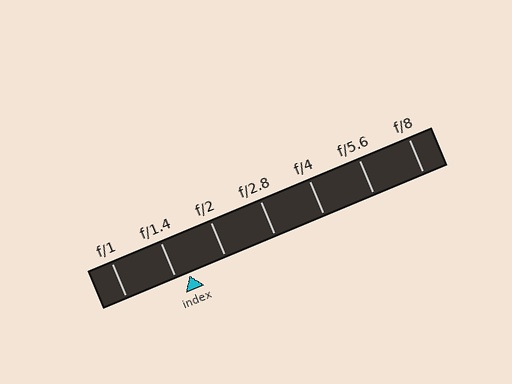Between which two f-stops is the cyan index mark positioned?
The index mark is between f/1.4 and f/2.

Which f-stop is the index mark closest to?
The index mark is closest to f/1.4.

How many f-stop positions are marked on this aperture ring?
There are 7 f-stop positions marked.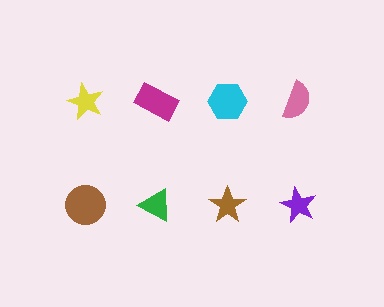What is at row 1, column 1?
A yellow star.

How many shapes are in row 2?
4 shapes.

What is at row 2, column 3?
A brown star.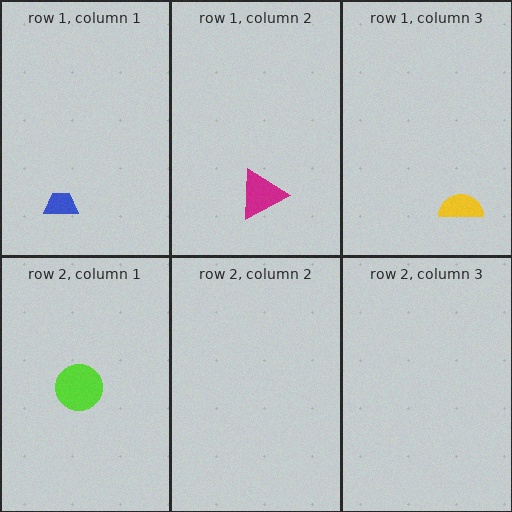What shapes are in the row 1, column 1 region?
The blue trapezoid.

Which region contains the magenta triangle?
The row 1, column 2 region.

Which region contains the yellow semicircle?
The row 1, column 3 region.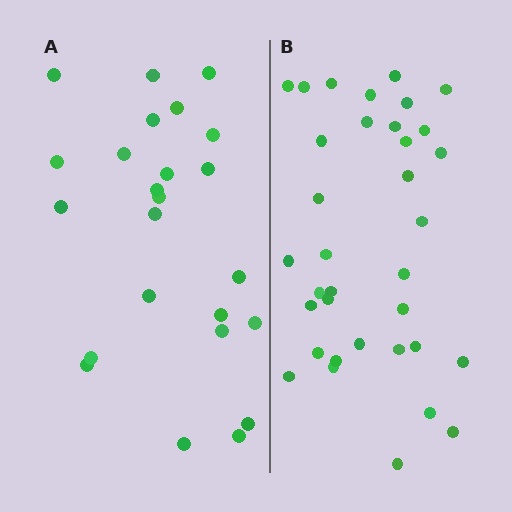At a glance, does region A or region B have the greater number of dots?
Region B (the right region) has more dots.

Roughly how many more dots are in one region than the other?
Region B has roughly 12 or so more dots than region A.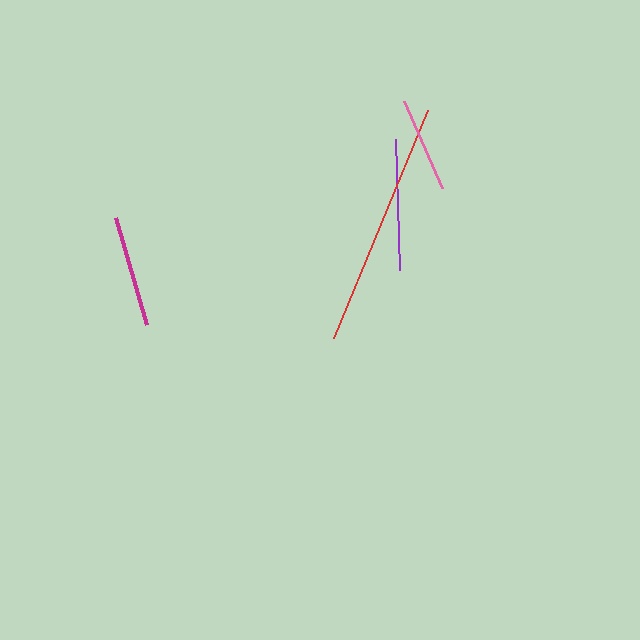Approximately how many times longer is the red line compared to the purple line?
The red line is approximately 1.9 times the length of the purple line.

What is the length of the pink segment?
The pink segment is approximately 94 pixels long.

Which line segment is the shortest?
The pink line is the shortest at approximately 94 pixels.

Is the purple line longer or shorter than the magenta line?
The purple line is longer than the magenta line.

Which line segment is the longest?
The red line is the longest at approximately 246 pixels.